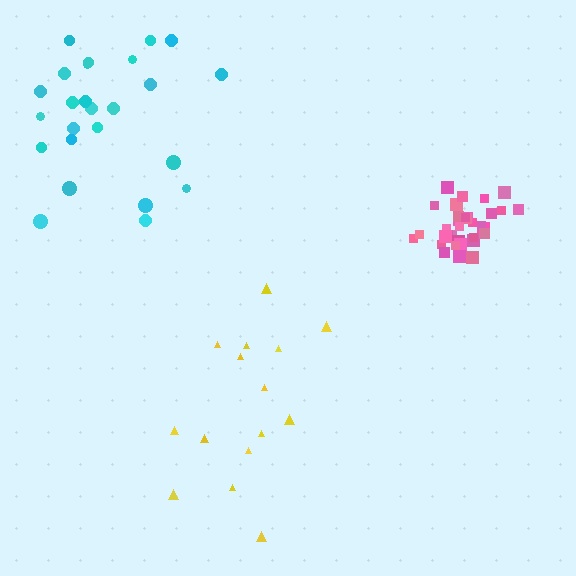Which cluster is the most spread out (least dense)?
Yellow.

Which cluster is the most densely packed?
Pink.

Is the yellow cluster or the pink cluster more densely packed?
Pink.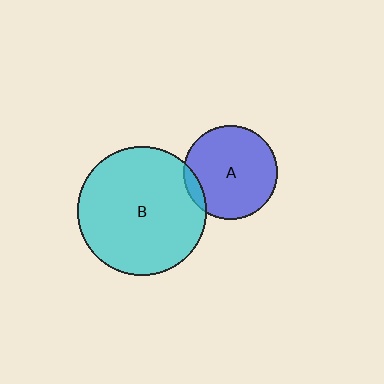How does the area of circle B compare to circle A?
Approximately 1.9 times.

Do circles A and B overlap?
Yes.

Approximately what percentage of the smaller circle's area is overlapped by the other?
Approximately 10%.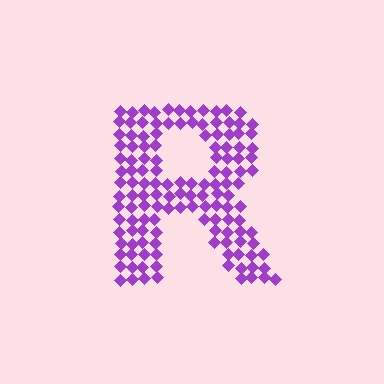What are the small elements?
The small elements are diamonds.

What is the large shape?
The large shape is the letter R.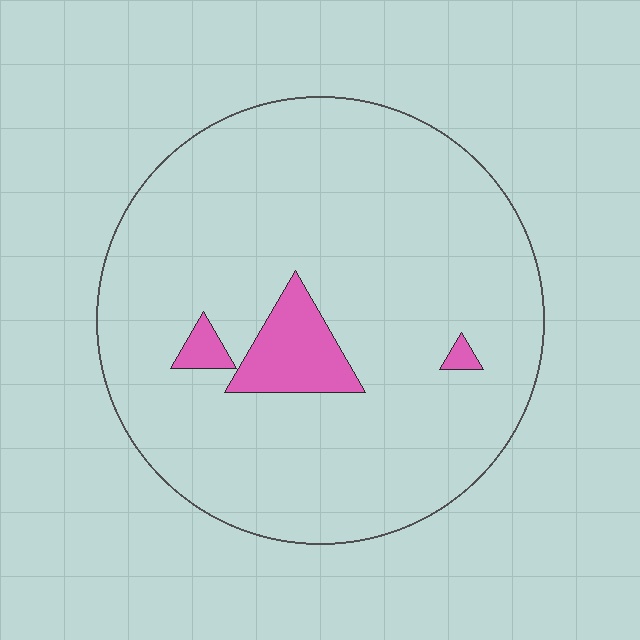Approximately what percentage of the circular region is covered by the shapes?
Approximately 5%.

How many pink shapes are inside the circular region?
3.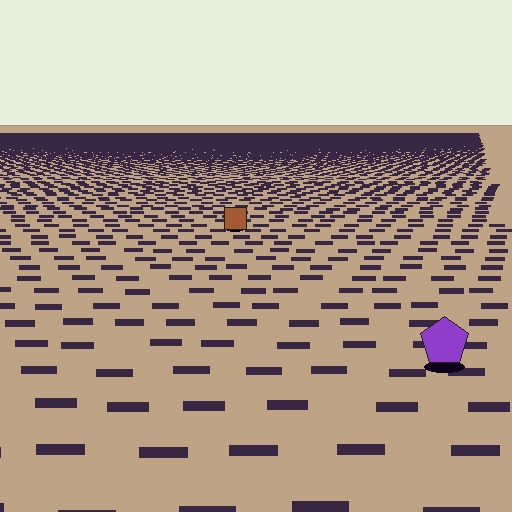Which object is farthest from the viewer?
The brown square is farthest from the viewer. It appears smaller and the ground texture around it is denser.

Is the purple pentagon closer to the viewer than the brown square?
Yes. The purple pentagon is closer — you can tell from the texture gradient: the ground texture is coarser near it.